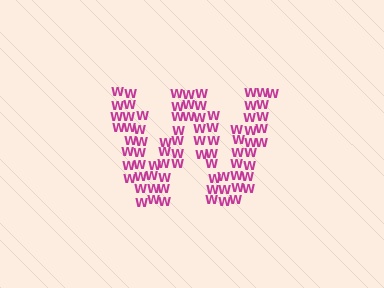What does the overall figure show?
The overall figure shows the letter W.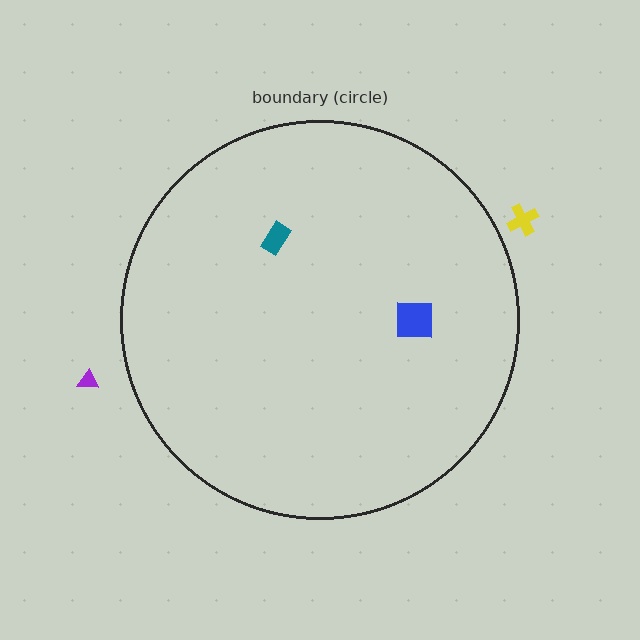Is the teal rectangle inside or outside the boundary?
Inside.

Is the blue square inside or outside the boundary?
Inside.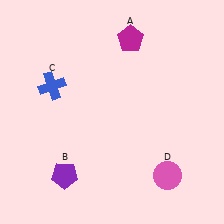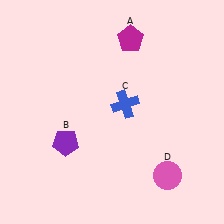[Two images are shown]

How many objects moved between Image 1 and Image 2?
2 objects moved between the two images.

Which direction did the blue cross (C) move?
The blue cross (C) moved right.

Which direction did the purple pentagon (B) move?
The purple pentagon (B) moved up.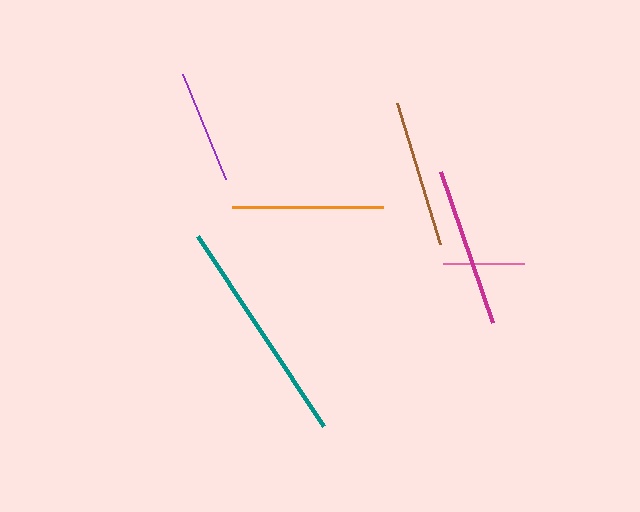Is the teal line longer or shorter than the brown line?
The teal line is longer than the brown line.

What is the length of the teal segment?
The teal segment is approximately 228 pixels long.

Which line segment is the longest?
The teal line is the longest at approximately 228 pixels.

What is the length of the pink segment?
The pink segment is approximately 81 pixels long.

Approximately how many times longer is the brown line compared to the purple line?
The brown line is approximately 1.3 times the length of the purple line.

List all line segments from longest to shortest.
From longest to shortest: teal, magenta, orange, brown, purple, pink.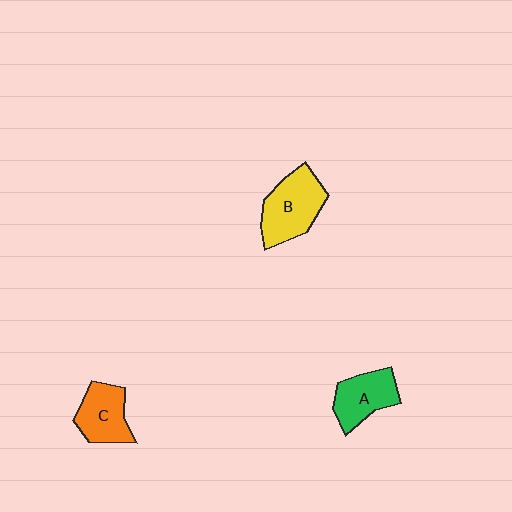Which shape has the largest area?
Shape B (yellow).